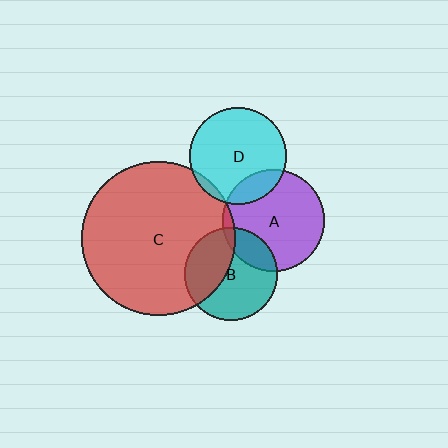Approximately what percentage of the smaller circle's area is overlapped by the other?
Approximately 20%.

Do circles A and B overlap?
Yes.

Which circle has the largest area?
Circle C (red).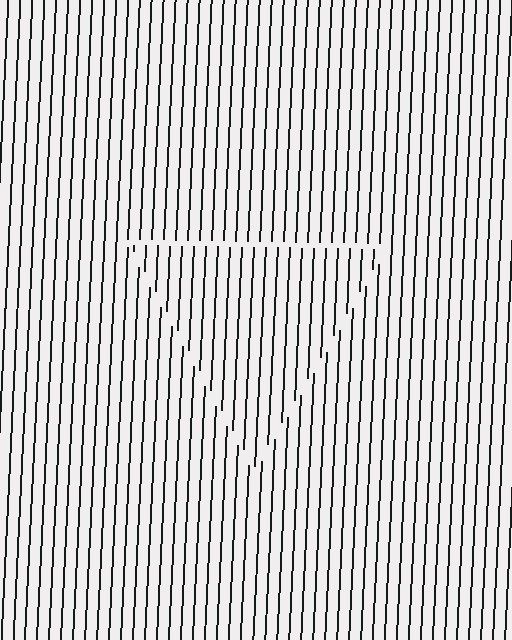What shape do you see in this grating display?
An illusory triangle. The interior of the shape contains the same grating, shifted by half a period — the contour is defined by the phase discontinuity where line-ends from the inner and outer gratings abut.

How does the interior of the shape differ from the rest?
The interior of the shape contains the same grating, shifted by half a period — the contour is defined by the phase discontinuity where line-ends from the inner and outer gratings abut.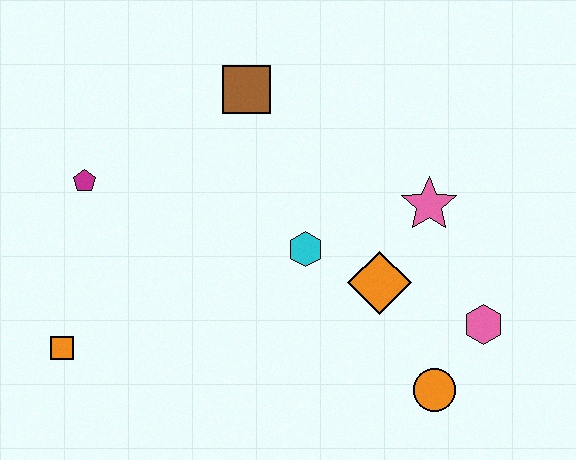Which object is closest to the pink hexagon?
The orange circle is closest to the pink hexagon.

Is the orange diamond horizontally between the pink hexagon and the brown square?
Yes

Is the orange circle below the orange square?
Yes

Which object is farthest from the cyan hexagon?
The orange square is farthest from the cyan hexagon.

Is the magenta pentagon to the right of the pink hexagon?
No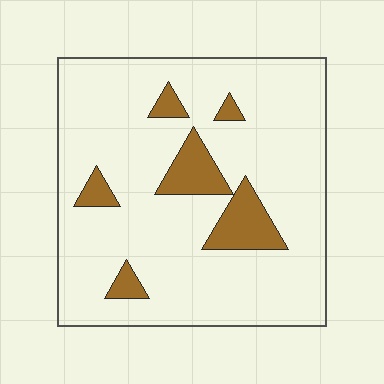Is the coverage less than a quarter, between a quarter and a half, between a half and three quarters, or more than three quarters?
Less than a quarter.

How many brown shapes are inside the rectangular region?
6.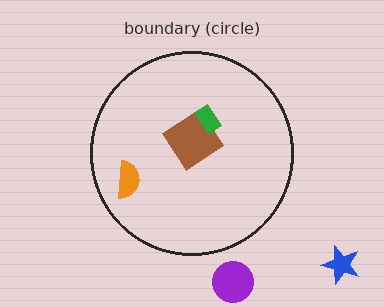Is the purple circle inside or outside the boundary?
Outside.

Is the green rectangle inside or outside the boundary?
Inside.